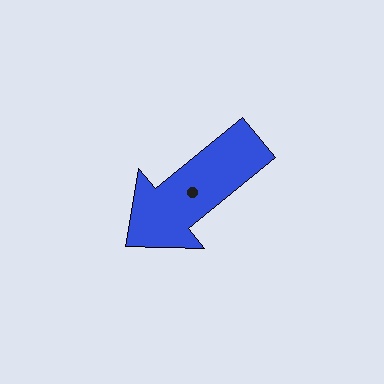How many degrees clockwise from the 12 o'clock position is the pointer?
Approximately 231 degrees.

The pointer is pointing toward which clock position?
Roughly 8 o'clock.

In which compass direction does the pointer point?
Southwest.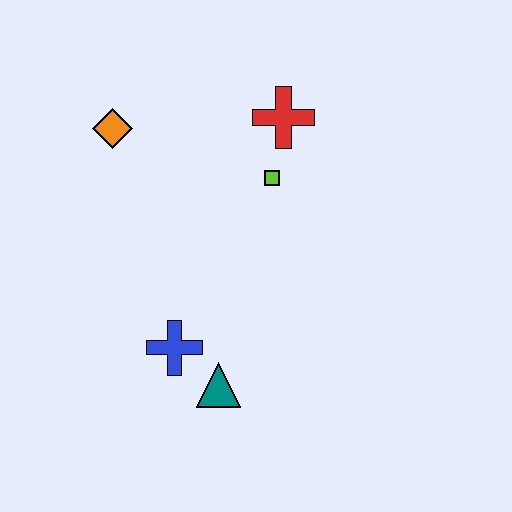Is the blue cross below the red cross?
Yes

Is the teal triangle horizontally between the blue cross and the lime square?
Yes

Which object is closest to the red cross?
The lime square is closest to the red cross.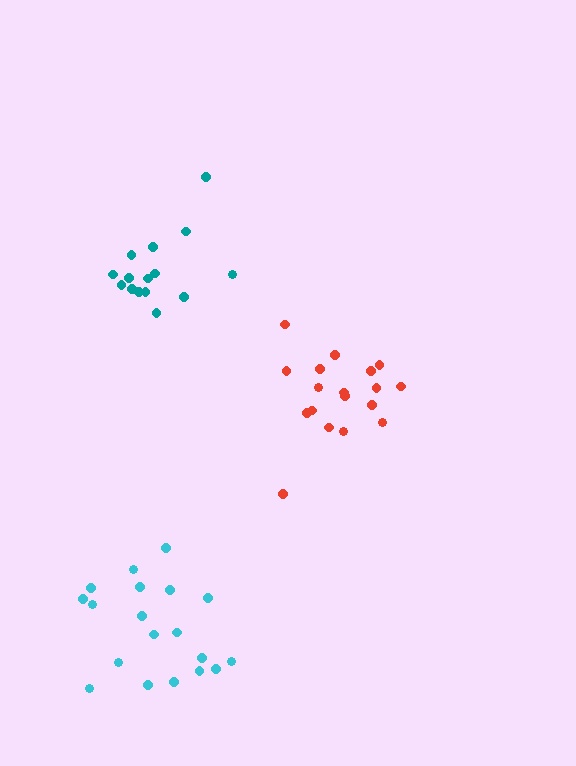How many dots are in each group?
Group 1: 19 dots, Group 2: 15 dots, Group 3: 18 dots (52 total).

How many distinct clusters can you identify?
There are 3 distinct clusters.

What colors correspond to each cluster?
The clusters are colored: cyan, teal, red.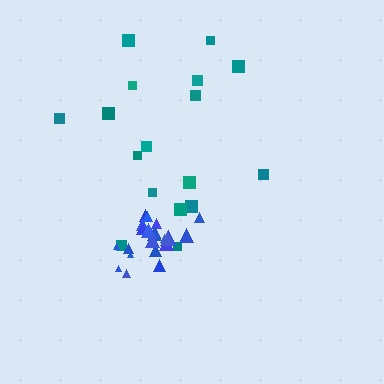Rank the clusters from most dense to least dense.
blue, teal.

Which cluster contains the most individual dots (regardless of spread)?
Blue (22).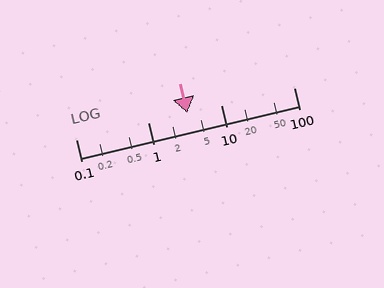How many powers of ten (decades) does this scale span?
The scale spans 3 decades, from 0.1 to 100.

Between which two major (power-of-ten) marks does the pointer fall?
The pointer is between 1 and 10.